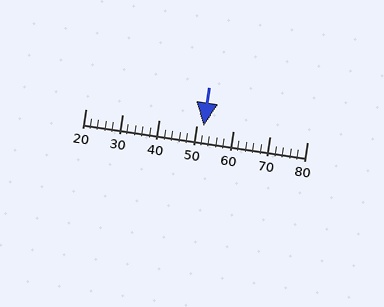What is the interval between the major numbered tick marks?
The major tick marks are spaced 10 units apart.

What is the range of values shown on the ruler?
The ruler shows values from 20 to 80.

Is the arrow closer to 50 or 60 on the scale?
The arrow is closer to 50.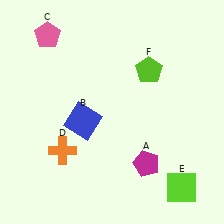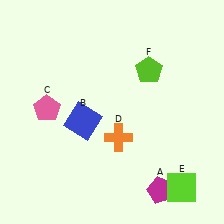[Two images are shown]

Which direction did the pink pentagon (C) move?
The pink pentagon (C) moved down.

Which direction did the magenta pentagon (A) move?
The magenta pentagon (A) moved down.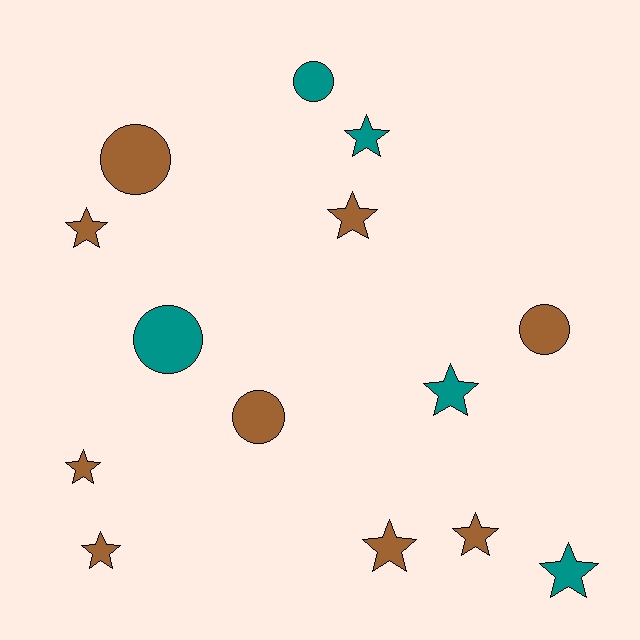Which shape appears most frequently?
Star, with 9 objects.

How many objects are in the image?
There are 14 objects.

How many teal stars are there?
There are 3 teal stars.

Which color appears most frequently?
Brown, with 9 objects.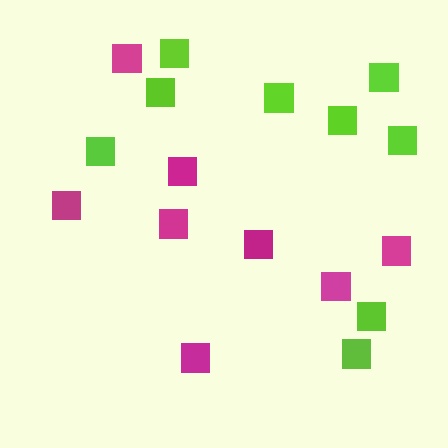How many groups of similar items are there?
There are 2 groups: one group of lime squares (9) and one group of magenta squares (8).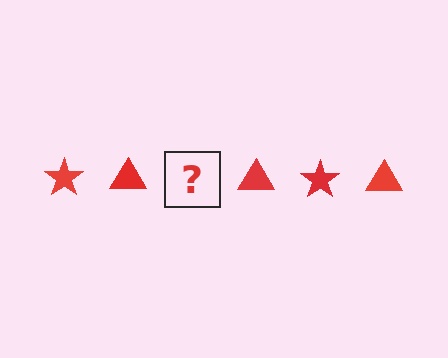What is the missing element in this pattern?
The missing element is a red star.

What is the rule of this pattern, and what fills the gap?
The rule is that the pattern cycles through star, triangle shapes in red. The gap should be filled with a red star.